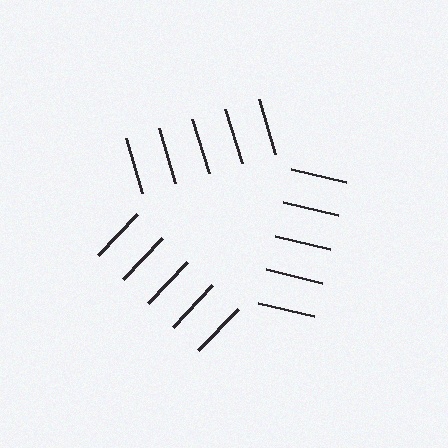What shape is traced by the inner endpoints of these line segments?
An illusory triangle — the line segments terminate on its edges but no continuous stroke is drawn.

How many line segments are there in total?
15 — 5 along each of the 3 edges.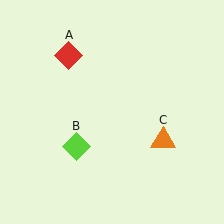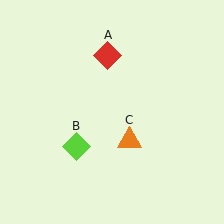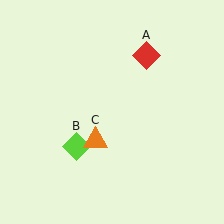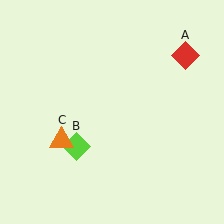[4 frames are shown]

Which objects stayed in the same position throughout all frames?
Lime diamond (object B) remained stationary.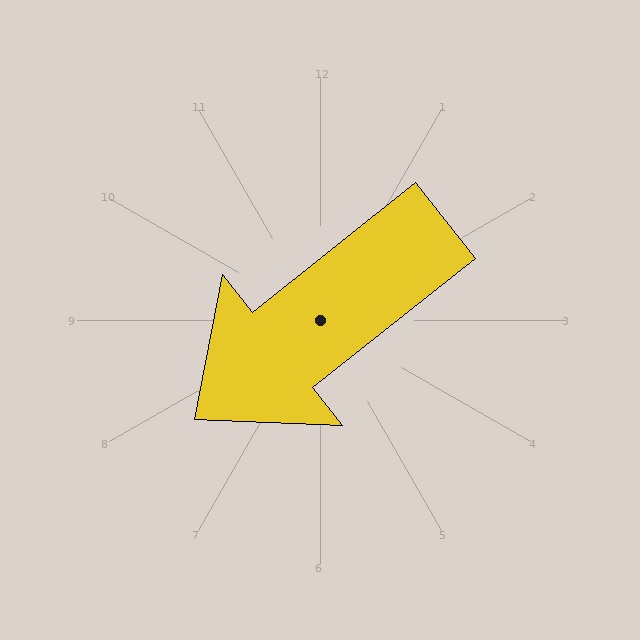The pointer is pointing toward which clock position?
Roughly 8 o'clock.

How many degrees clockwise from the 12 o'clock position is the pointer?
Approximately 232 degrees.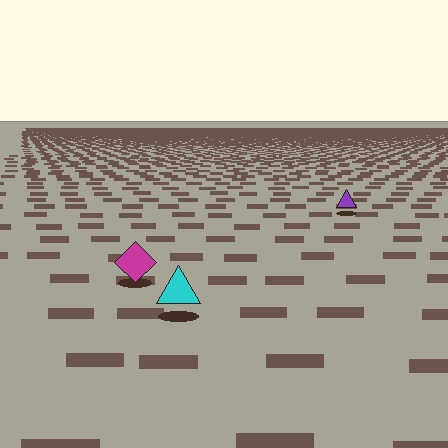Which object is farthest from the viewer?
The purple triangle is farthest from the viewer. It appears smaller and the ground texture around it is denser.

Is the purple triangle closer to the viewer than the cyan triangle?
No. The cyan triangle is closer — you can tell from the texture gradient: the ground texture is coarser near it.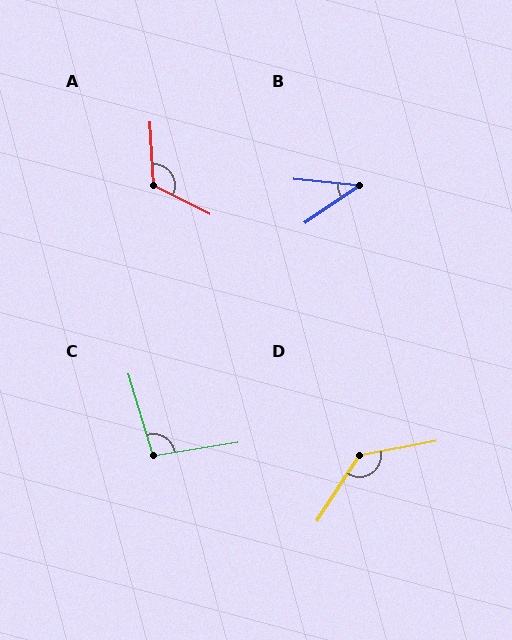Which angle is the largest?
D, at approximately 134 degrees.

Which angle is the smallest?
B, at approximately 40 degrees.